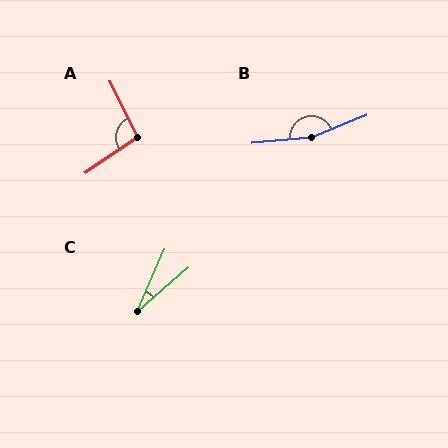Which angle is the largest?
B, at approximately 163 degrees.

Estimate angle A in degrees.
Approximately 98 degrees.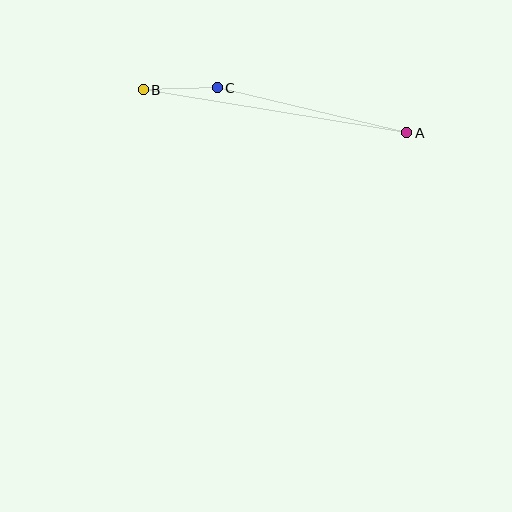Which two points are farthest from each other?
Points A and B are farthest from each other.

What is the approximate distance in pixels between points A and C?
The distance between A and C is approximately 195 pixels.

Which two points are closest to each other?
Points B and C are closest to each other.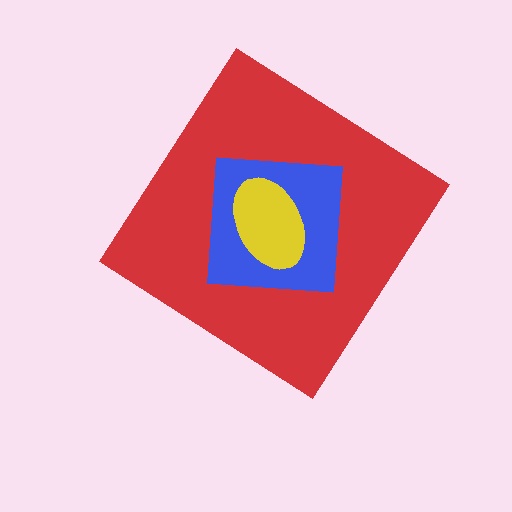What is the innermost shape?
The yellow ellipse.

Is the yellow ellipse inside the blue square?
Yes.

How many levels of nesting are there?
3.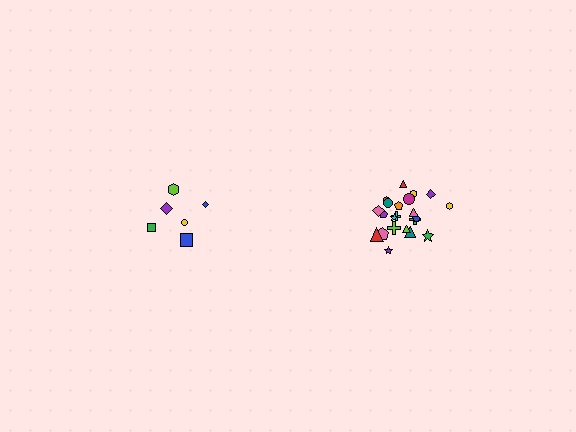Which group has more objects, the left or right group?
The right group.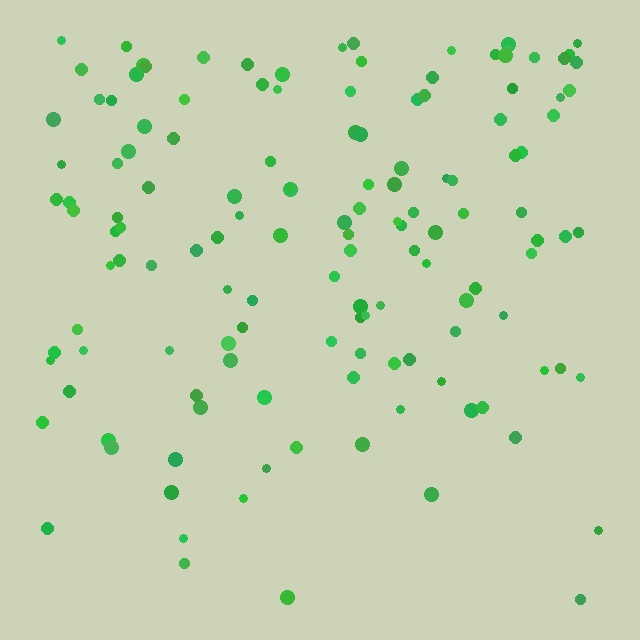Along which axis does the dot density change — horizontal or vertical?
Vertical.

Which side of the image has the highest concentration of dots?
The top.